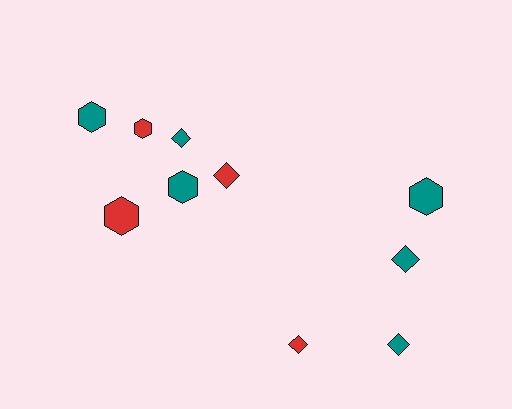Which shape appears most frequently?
Hexagon, with 5 objects.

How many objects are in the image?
There are 10 objects.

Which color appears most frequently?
Teal, with 6 objects.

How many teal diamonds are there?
There are 3 teal diamonds.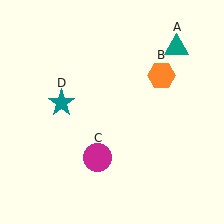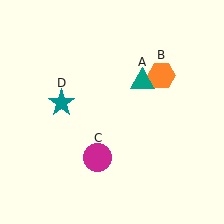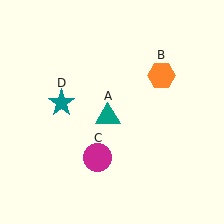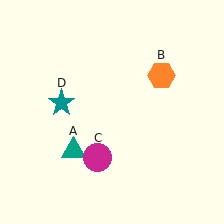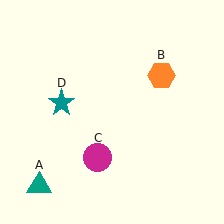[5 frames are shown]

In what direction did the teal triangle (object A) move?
The teal triangle (object A) moved down and to the left.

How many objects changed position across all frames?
1 object changed position: teal triangle (object A).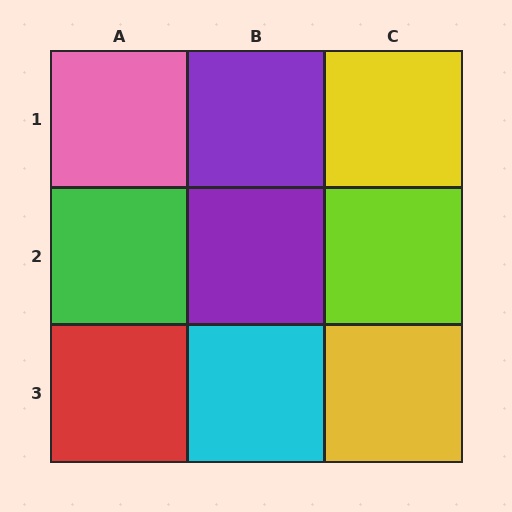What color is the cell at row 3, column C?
Yellow.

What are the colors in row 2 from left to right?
Green, purple, lime.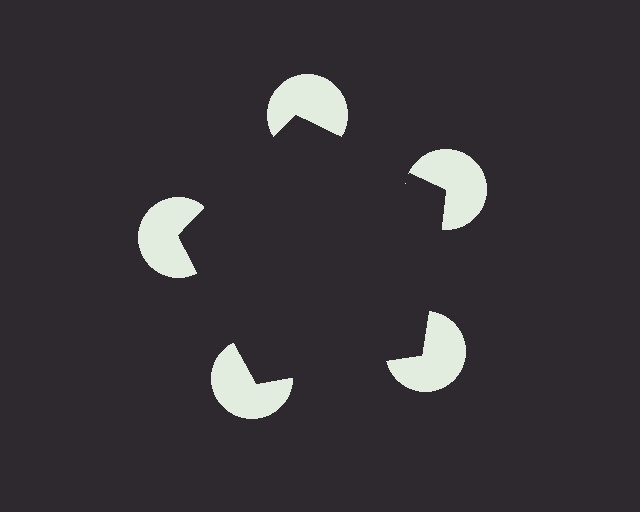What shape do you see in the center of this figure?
An illusory pentagon — its edges are inferred from the aligned wedge cuts in the pac-man discs, not physically drawn.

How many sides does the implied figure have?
5 sides.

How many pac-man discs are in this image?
There are 5 — one at each vertex of the illusory pentagon.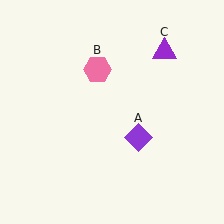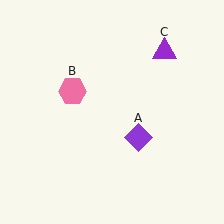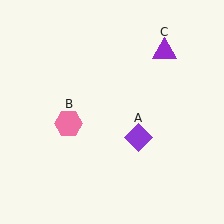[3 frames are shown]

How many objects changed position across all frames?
1 object changed position: pink hexagon (object B).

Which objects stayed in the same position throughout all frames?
Purple diamond (object A) and purple triangle (object C) remained stationary.